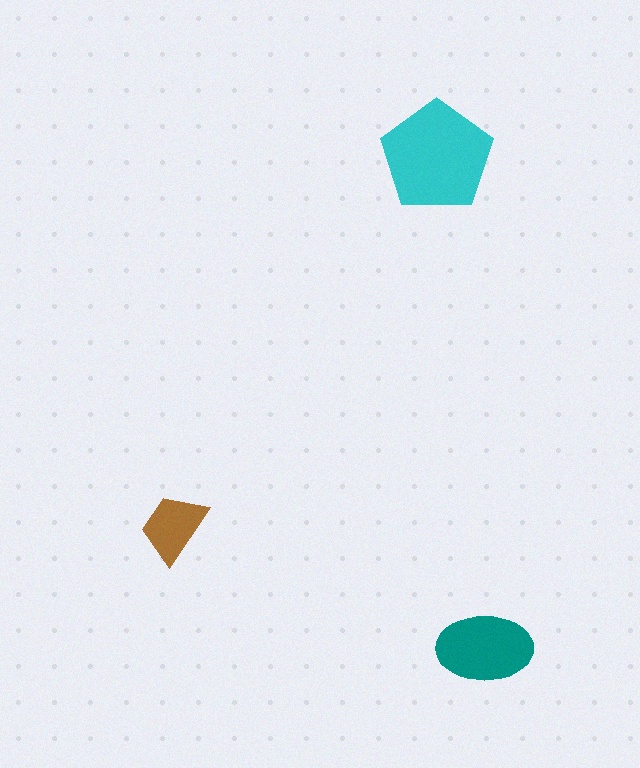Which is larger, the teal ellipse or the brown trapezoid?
The teal ellipse.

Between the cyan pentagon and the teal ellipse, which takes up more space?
The cyan pentagon.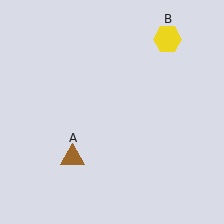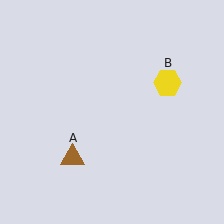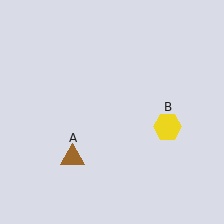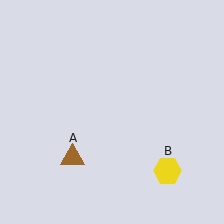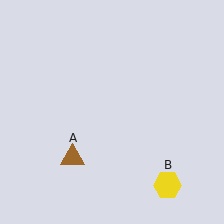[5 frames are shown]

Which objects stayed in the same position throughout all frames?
Brown triangle (object A) remained stationary.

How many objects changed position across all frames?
1 object changed position: yellow hexagon (object B).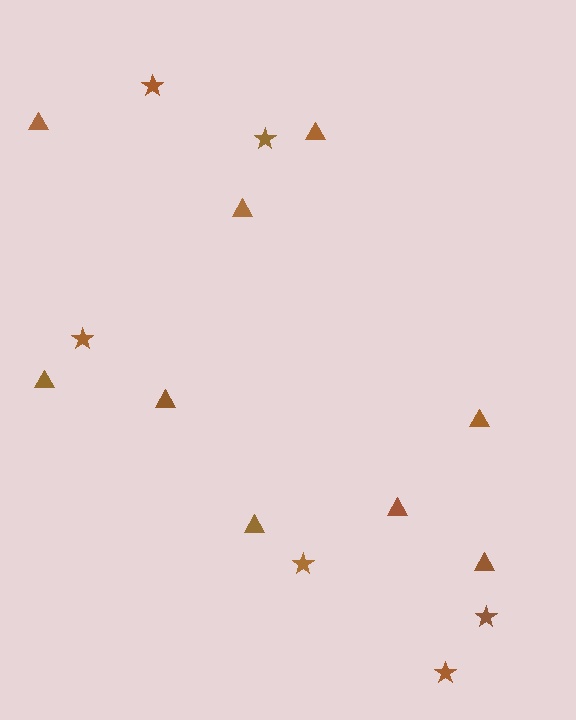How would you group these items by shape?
There are 2 groups: one group of triangles (9) and one group of stars (6).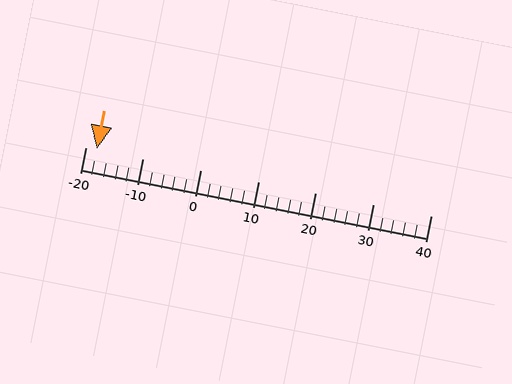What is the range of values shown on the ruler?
The ruler shows values from -20 to 40.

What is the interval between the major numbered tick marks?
The major tick marks are spaced 10 units apart.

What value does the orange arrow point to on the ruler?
The orange arrow points to approximately -18.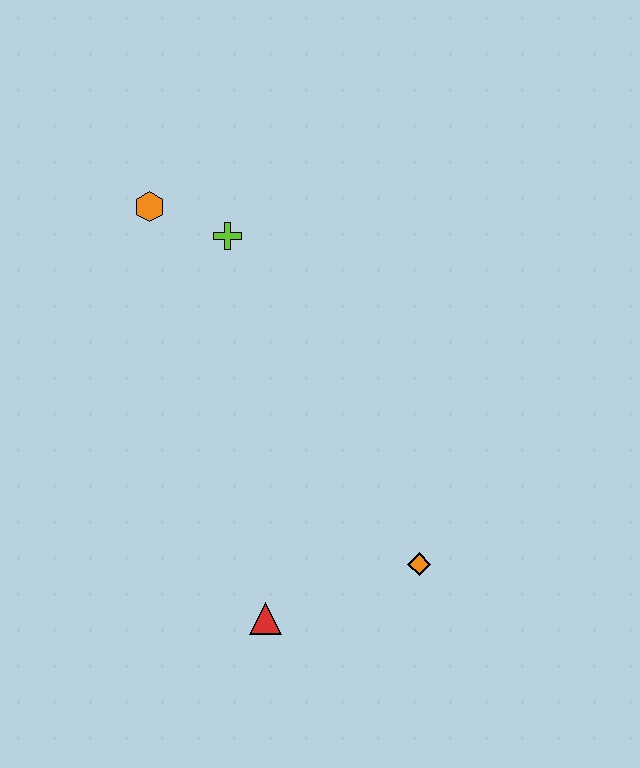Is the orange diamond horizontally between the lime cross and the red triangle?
No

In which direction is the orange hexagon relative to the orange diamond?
The orange hexagon is above the orange diamond.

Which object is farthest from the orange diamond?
The orange hexagon is farthest from the orange diamond.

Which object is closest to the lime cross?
The orange hexagon is closest to the lime cross.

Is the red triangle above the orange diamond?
No